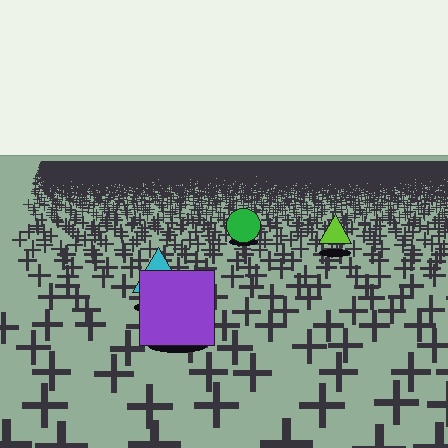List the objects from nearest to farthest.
From nearest to farthest: the purple square, the cyan triangle, the lime triangle, the green circle.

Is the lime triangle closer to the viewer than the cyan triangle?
No. The cyan triangle is closer — you can tell from the texture gradient: the ground texture is coarser near it.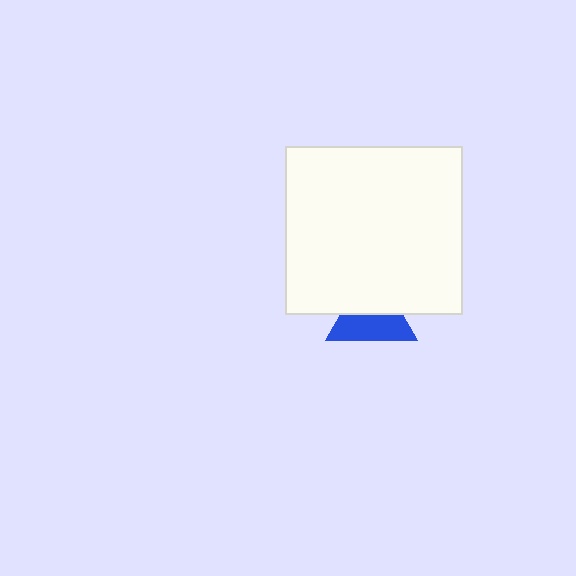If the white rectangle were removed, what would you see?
You would see the complete blue triangle.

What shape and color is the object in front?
The object in front is a white rectangle.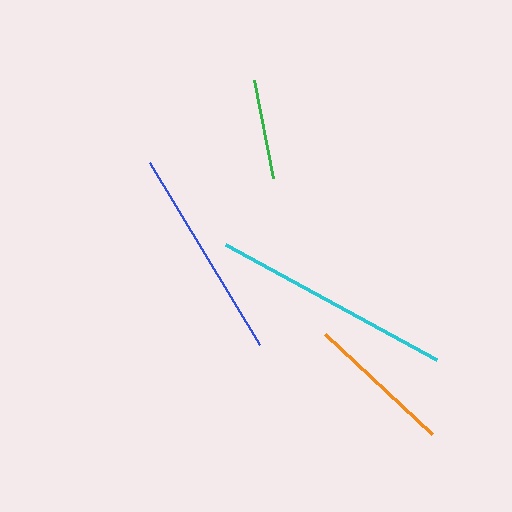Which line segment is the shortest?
The green line is the shortest at approximately 100 pixels.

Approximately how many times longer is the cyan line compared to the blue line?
The cyan line is approximately 1.1 times the length of the blue line.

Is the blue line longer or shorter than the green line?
The blue line is longer than the green line.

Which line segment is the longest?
The cyan line is the longest at approximately 241 pixels.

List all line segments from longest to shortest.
From longest to shortest: cyan, blue, orange, green.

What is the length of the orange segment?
The orange segment is approximately 147 pixels long.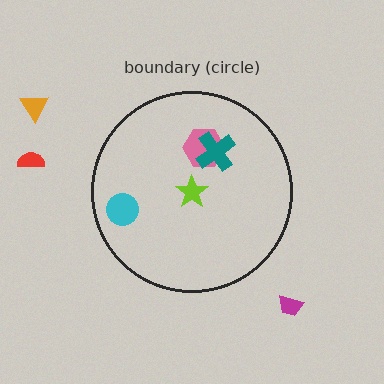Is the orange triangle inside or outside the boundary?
Outside.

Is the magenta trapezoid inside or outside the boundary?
Outside.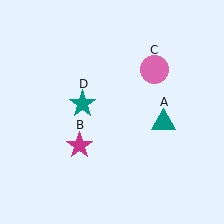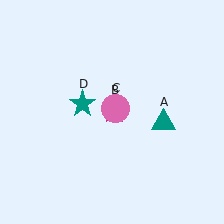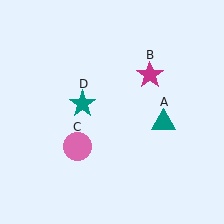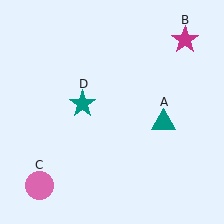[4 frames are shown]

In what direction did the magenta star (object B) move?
The magenta star (object B) moved up and to the right.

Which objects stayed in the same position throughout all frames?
Teal triangle (object A) and teal star (object D) remained stationary.